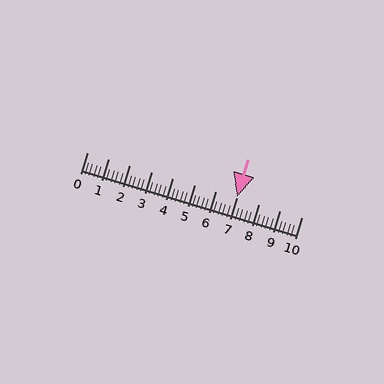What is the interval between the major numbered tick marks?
The major tick marks are spaced 1 units apart.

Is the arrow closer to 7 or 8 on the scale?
The arrow is closer to 7.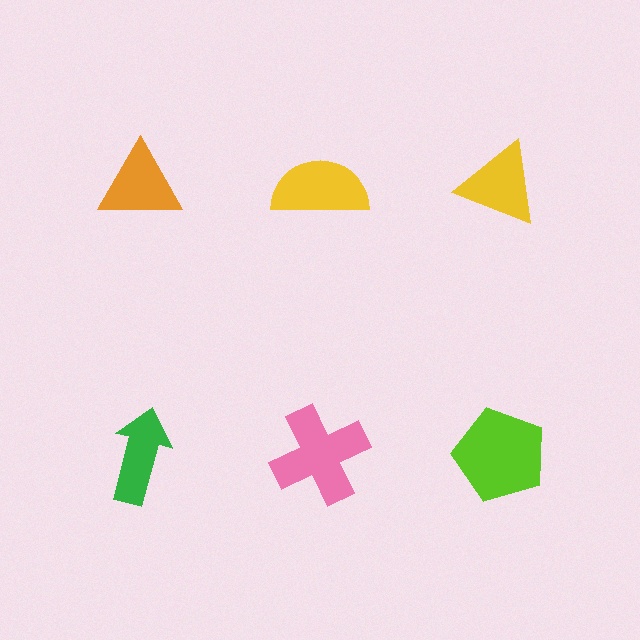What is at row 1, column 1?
An orange triangle.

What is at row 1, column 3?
A yellow triangle.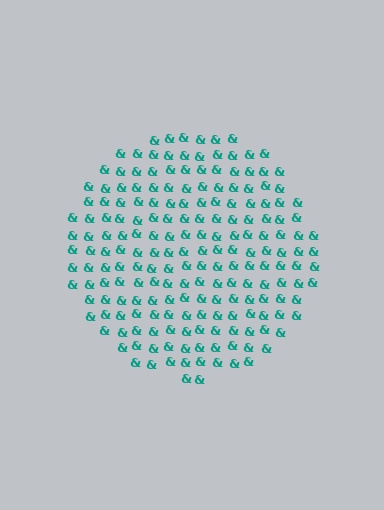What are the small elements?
The small elements are ampersands.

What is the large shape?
The large shape is a circle.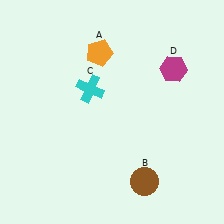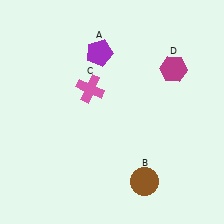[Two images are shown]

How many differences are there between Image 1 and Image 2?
There are 2 differences between the two images.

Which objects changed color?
A changed from orange to purple. C changed from cyan to pink.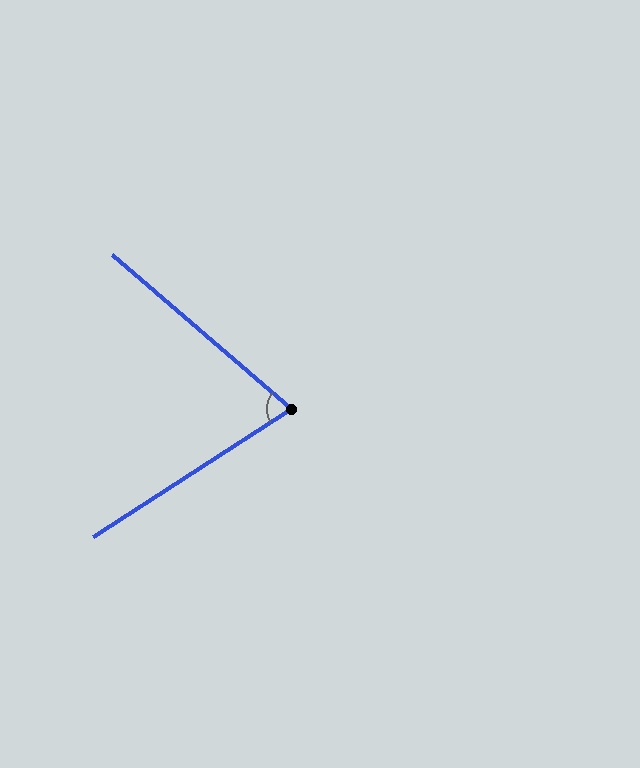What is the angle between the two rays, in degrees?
Approximately 73 degrees.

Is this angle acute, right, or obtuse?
It is acute.